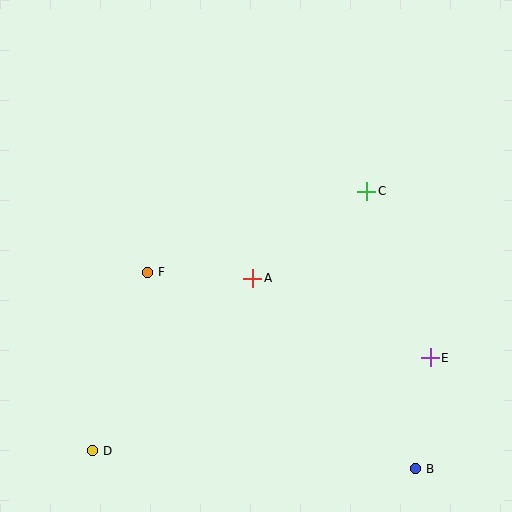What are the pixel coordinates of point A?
Point A is at (253, 278).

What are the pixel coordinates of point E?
Point E is at (430, 358).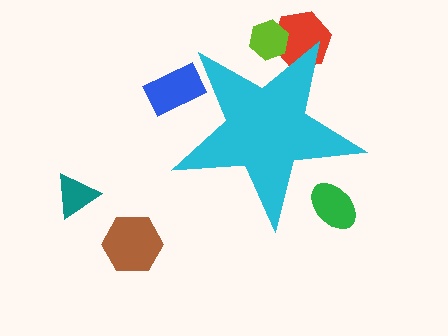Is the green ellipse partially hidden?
Yes, the green ellipse is partially hidden behind the cyan star.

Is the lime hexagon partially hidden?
Yes, the lime hexagon is partially hidden behind the cyan star.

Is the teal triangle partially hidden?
No, the teal triangle is fully visible.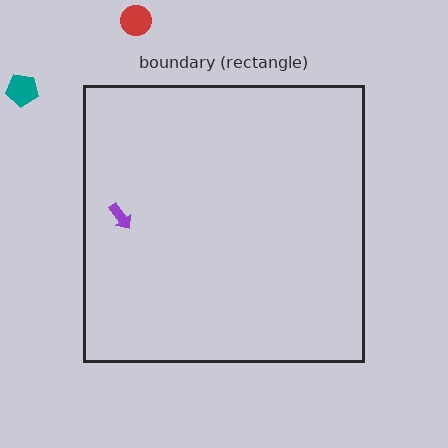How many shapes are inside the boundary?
1 inside, 2 outside.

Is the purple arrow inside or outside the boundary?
Inside.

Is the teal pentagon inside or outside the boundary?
Outside.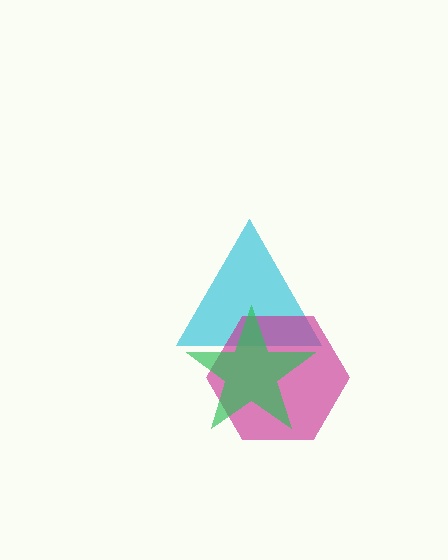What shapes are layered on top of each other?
The layered shapes are: a cyan triangle, a magenta hexagon, a green star.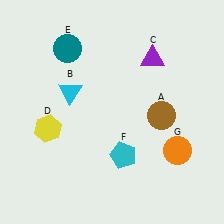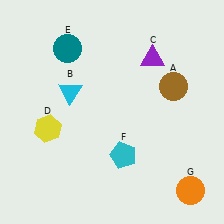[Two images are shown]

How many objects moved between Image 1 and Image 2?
2 objects moved between the two images.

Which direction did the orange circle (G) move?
The orange circle (G) moved down.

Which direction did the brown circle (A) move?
The brown circle (A) moved up.